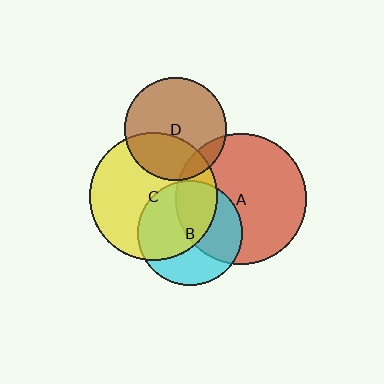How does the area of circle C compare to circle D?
Approximately 1.6 times.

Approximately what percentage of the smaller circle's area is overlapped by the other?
Approximately 45%.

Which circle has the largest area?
Circle A (red).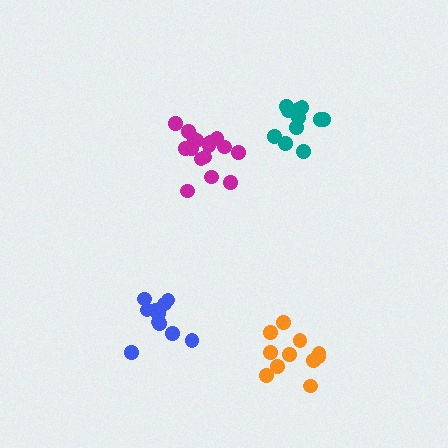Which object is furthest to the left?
The blue cluster is leftmost.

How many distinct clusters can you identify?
There are 4 distinct clusters.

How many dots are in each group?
Group 1: 11 dots, Group 2: 11 dots, Group 3: 16 dots, Group 4: 11 dots (49 total).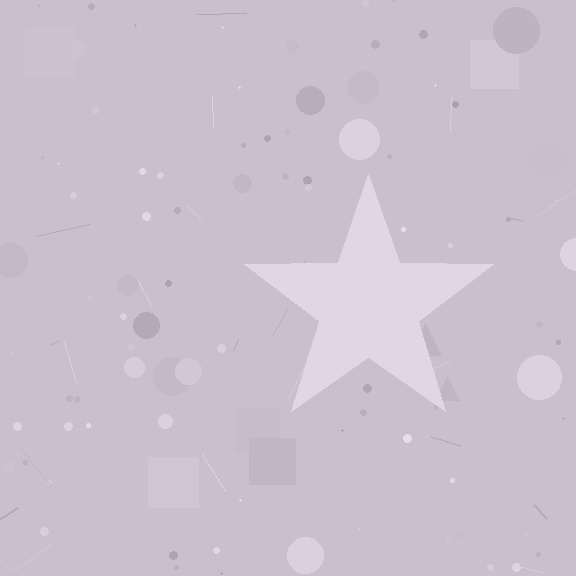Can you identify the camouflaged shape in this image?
The camouflaged shape is a star.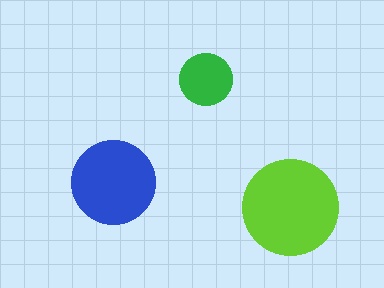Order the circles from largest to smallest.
the lime one, the blue one, the green one.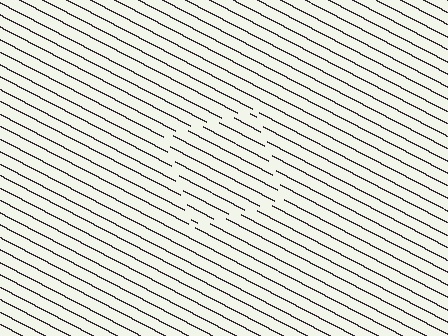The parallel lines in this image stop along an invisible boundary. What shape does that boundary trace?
An illusory square. The interior of the shape contains the same grating, shifted by half a period — the contour is defined by the phase discontinuity where line-ends from the inner and outer gratings abut.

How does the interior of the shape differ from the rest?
The interior of the shape contains the same grating, shifted by half a period — the contour is defined by the phase discontinuity where line-ends from the inner and outer gratings abut.